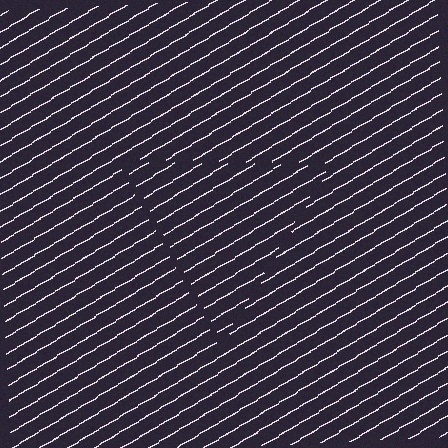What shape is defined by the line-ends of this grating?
An illusory triangle. The interior of the shape contains the same grating, shifted by half a period — the contour is defined by the phase discontinuity where line-ends from the inner and outer gratings abut.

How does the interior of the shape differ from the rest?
The interior of the shape contains the same grating, shifted by half a period — the contour is defined by the phase discontinuity where line-ends from the inner and outer gratings abut.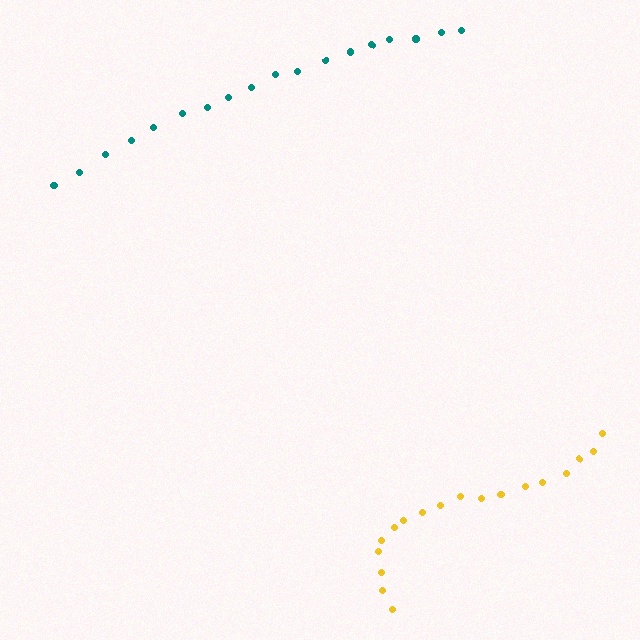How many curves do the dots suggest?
There are 2 distinct paths.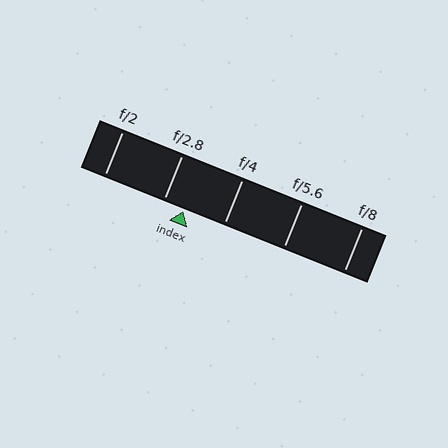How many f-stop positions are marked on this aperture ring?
There are 5 f-stop positions marked.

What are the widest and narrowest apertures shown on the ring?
The widest aperture shown is f/2 and the narrowest is f/8.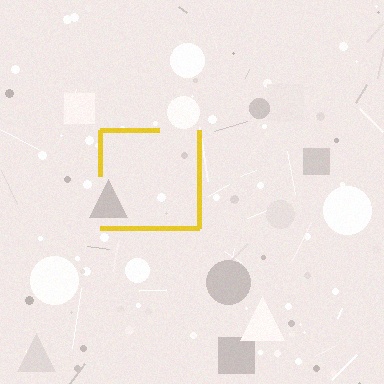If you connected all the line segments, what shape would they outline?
They would outline a square.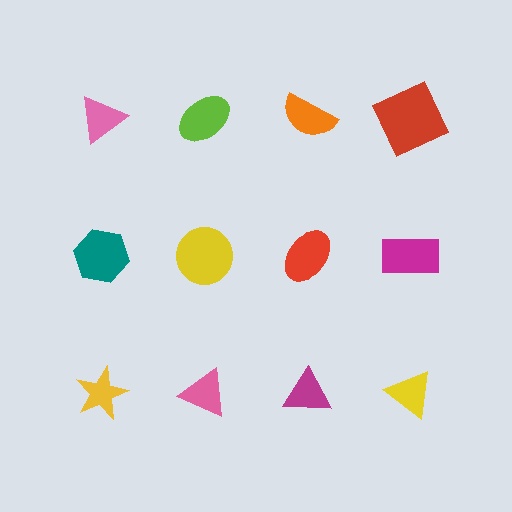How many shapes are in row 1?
4 shapes.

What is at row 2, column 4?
A magenta rectangle.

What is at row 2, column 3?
A red ellipse.